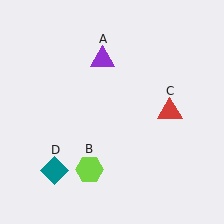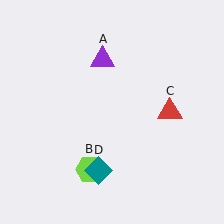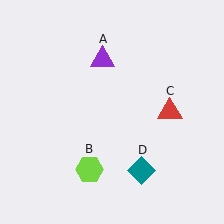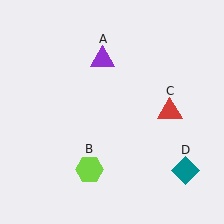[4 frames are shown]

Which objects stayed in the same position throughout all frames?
Purple triangle (object A) and lime hexagon (object B) and red triangle (object C) remained stationary.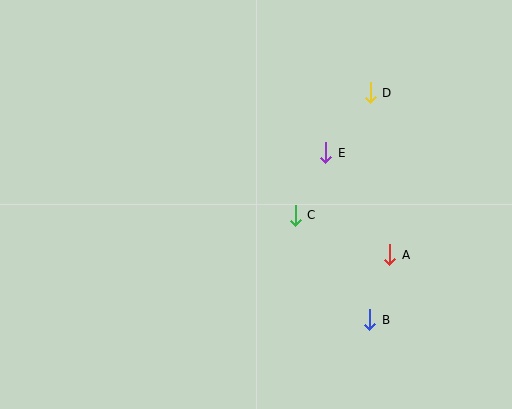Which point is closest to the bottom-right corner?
Point B is closest to the bottom-right corner.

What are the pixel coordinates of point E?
Point E is at (326, 153).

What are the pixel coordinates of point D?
Point D is at (370, 93).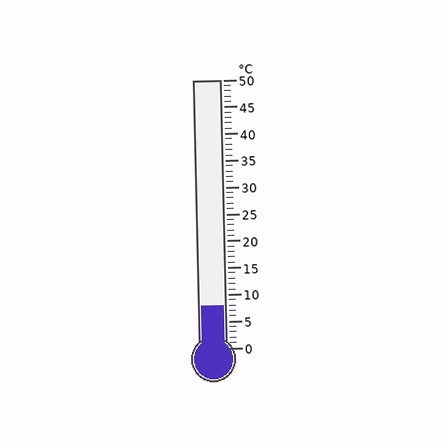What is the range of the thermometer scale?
The thermometer scale ranges from 0°C to 50°C.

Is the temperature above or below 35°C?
The temperature is below 35°C.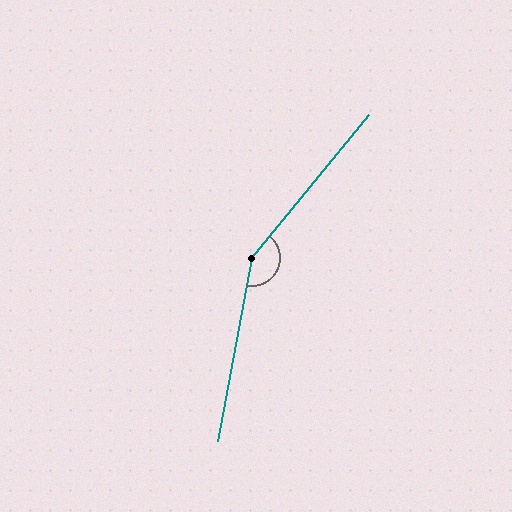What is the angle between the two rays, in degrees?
Approximately 151 degrees.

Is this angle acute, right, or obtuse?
It is obtuse.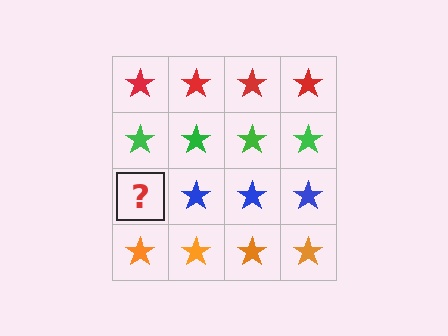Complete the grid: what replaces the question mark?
The question mark should be replaced with a blue star.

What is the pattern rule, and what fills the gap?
The rule is that each row has a consistent color. The gap should be filled with a blue star.